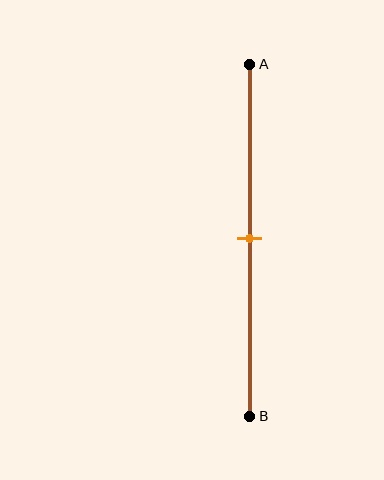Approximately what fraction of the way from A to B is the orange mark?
The orange mark is approximately 50% of the way from A to B.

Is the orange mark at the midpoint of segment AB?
Yes, the mark is approximately at the midpoint.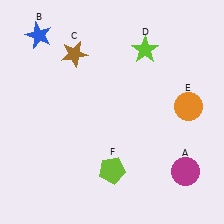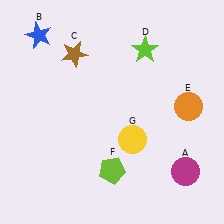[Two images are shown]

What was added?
A yellow circle (G) was added in Image 2.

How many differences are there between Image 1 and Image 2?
There is 1 difference between the two images.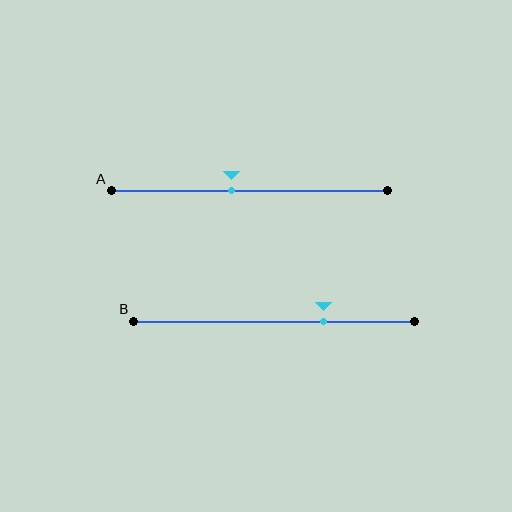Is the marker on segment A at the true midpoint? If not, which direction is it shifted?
No, the marker on segment A is shifted to the left by about 6% of the segment length.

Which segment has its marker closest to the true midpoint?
Segment A has its marker closest to the true midpoint.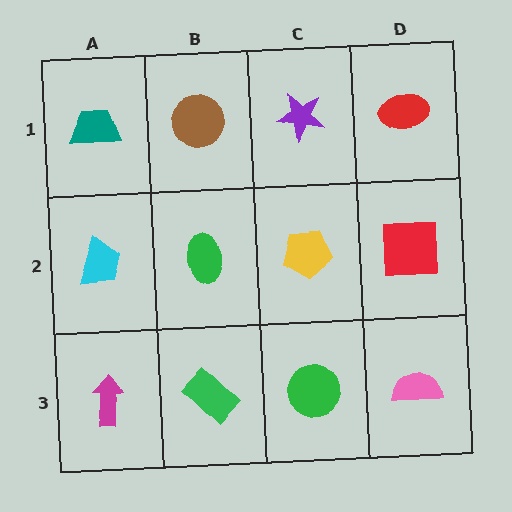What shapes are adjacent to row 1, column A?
A cyan trapezoid (row 2, column A), a brown circle (row 1, column B).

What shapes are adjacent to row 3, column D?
A red square (row 2, column D), a green circle (row 3, column C).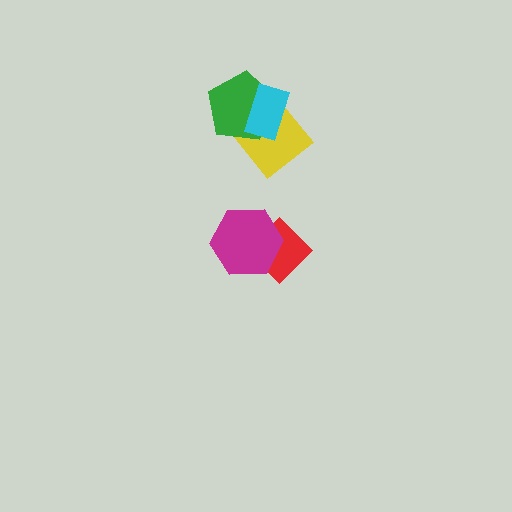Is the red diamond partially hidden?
Yes, it is partially covered by another shape.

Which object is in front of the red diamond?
The magenta hexagon is in front of the red diamond.